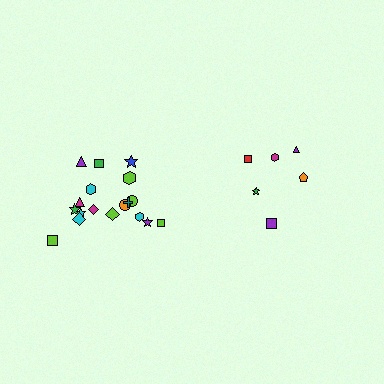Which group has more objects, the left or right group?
The left group.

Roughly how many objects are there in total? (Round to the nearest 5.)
Roughly 25 objects in total.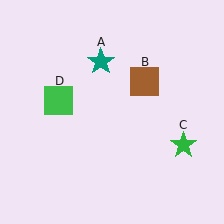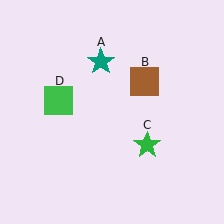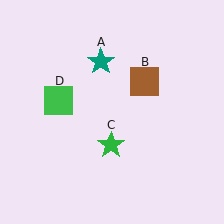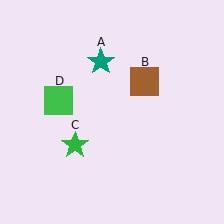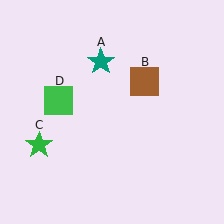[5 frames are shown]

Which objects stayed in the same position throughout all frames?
Teal star (object A) and brown square (object B) and green square (object D) remained stationary.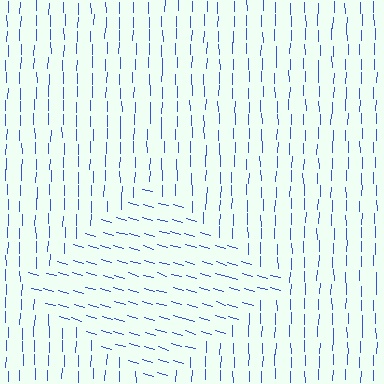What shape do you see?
I see a diamond.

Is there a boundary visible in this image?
Yes, there is a texture boundary formed by a change in line orientation.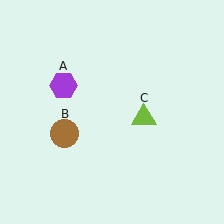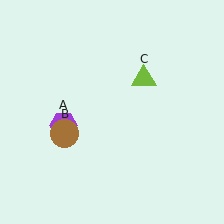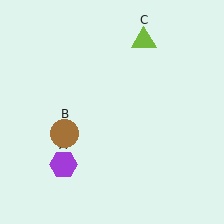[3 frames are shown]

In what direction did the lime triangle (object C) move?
The lime triangle (object C) moved up.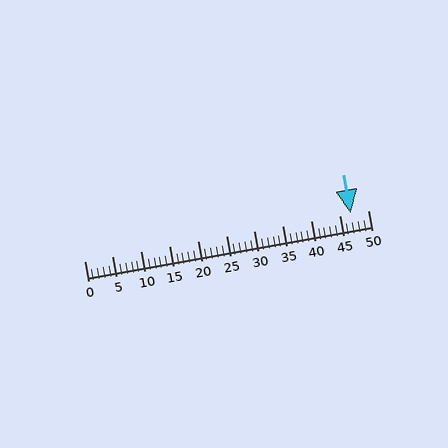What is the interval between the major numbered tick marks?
The major tick marks are spaced 5 units apart.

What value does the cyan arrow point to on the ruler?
The cyan arrow points to approximately 47.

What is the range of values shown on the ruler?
The ruler shows values from 0 to 50.